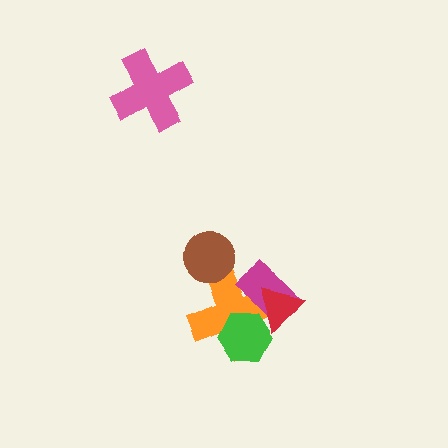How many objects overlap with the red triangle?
3 objects overlap with the red triangle.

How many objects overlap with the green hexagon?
3 objects overlap with the green hexagon.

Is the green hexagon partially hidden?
No, no other shape covers it.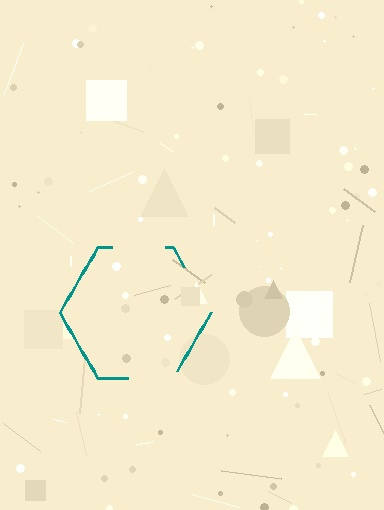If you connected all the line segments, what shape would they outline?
They would outline a hexagon.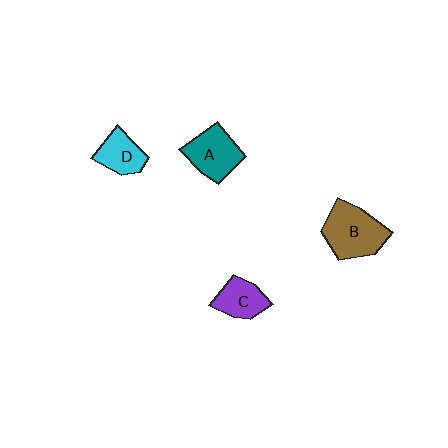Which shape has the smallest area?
Shape D (cyan).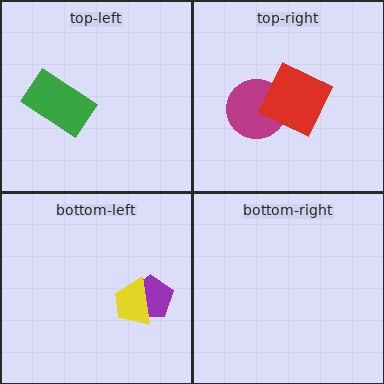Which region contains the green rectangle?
The top-left region.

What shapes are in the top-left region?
The green rectangle.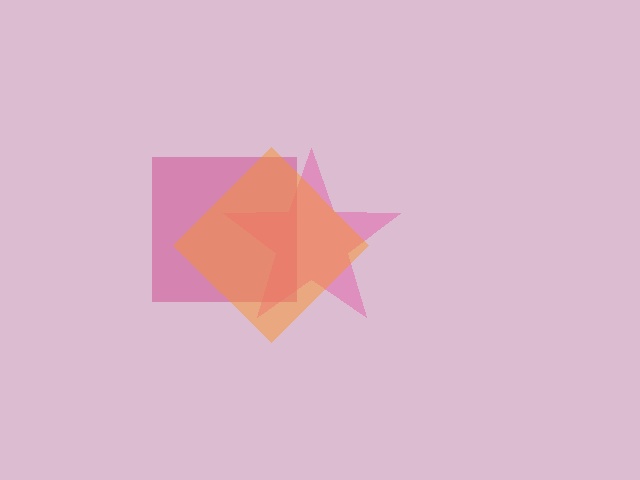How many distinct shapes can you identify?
There are 3 distinct shapes: a magenta square, a pink star, an orange diamond.